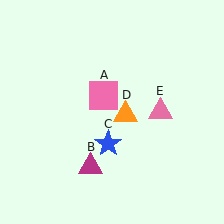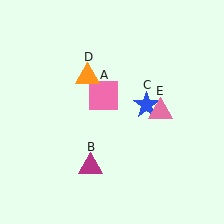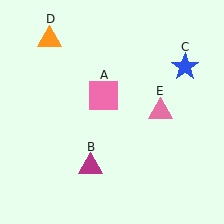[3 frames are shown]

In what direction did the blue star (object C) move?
The blue star (object C) moved up and to the right.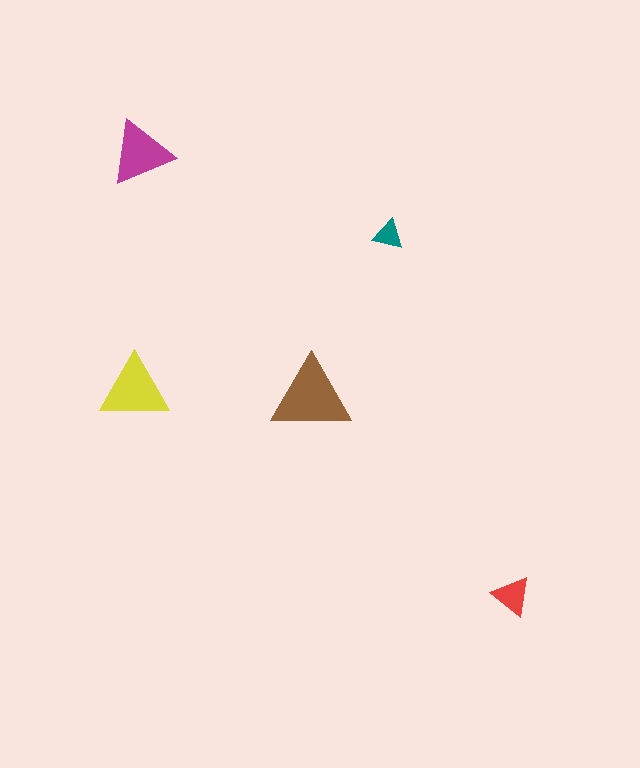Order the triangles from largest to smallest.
the brown one, the yellow one, the magenta one, the red one, the teal one.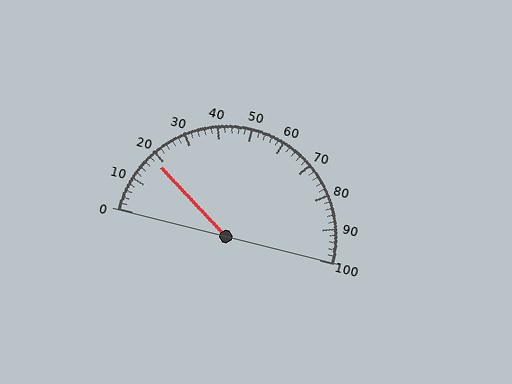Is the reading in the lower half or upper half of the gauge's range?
The reading is in the lower half of the range (0 to 100).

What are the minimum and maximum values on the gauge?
The gauge ranges from 0 to 100.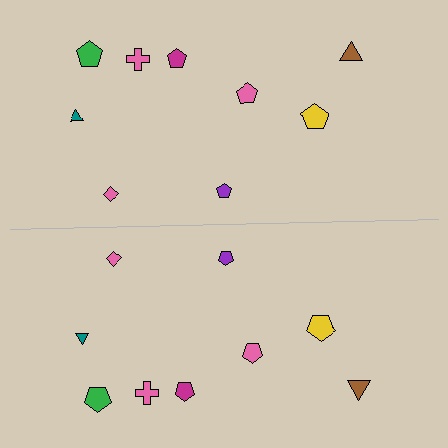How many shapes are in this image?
There are 18 shapes in this image.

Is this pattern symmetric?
Yes, this pattern has bilateral (reflection) symmetry.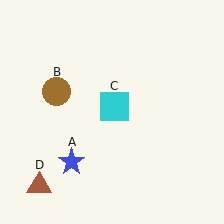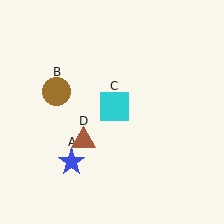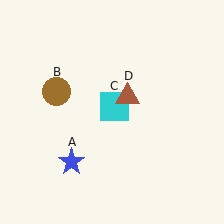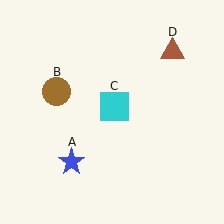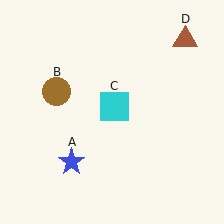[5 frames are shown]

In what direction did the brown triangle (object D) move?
The brown triangle (object D) moved up and to the right.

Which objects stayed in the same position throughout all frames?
Blue star (object A) and brown circle (object B) and cyan square (object C) remained stationary.